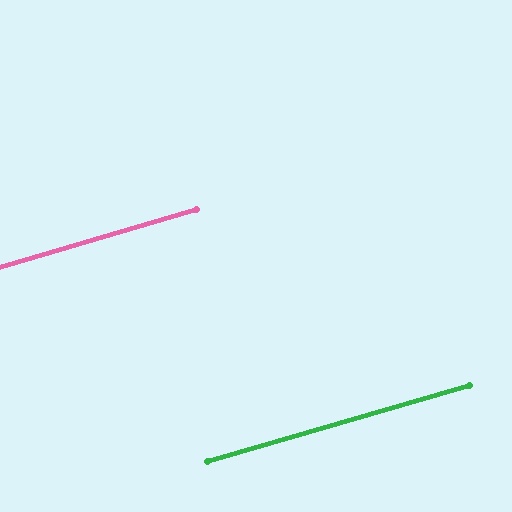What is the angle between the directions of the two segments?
Approximately 0 degrees.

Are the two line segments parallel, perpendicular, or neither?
Parallel — their directions differ by only 0.2°.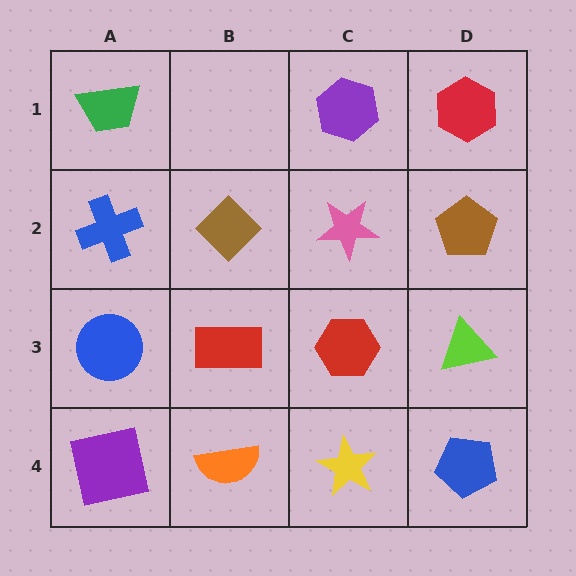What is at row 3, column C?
A red hexagon.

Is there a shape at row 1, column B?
No, that cell is empty.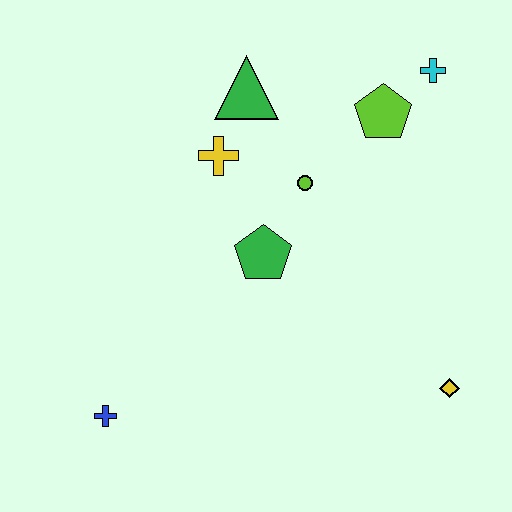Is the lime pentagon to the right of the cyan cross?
No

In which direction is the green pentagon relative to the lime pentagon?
The green pentagon is below the lime pentagon.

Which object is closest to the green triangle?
The yellow cross is closest to the green triangle.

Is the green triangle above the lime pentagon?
Yes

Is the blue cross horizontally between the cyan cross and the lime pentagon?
No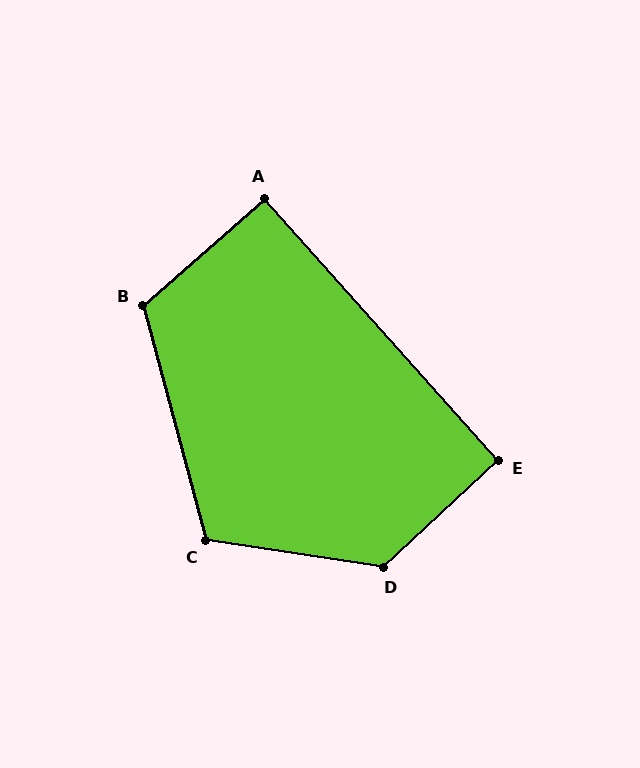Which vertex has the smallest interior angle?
A, at approximately 90 degrees.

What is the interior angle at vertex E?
Approximately 91 degrees (approximately right).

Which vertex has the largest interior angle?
D, at approximately 128 degrees.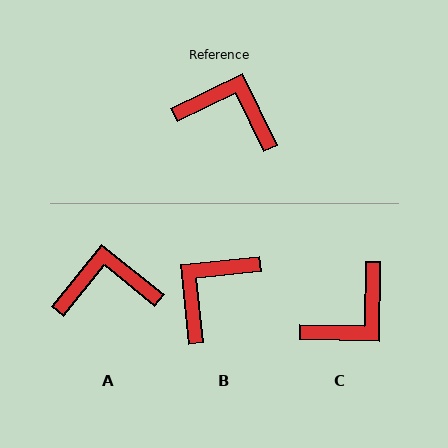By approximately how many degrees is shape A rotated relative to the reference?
Approximately 26 degrees counter-clockwise.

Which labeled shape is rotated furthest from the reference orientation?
C, about 117 degrees away.